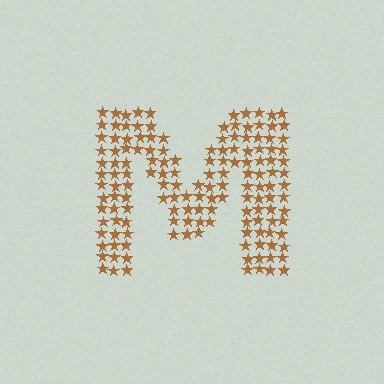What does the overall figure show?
The overall figure shows the letter M.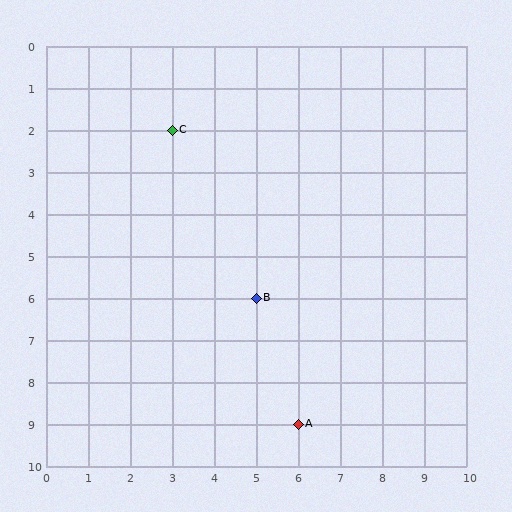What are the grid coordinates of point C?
Point C is at grid coordinates (3, 2).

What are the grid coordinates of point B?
Point B is at grid coordinates (5, 6).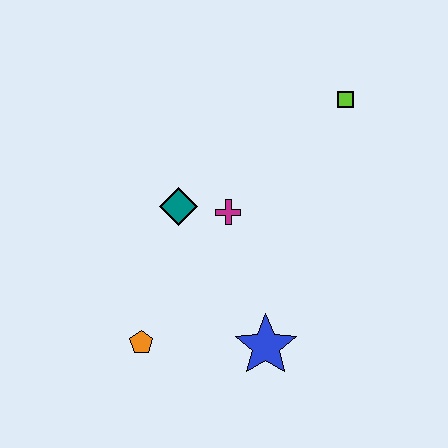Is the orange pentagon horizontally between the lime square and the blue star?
No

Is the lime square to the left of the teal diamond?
No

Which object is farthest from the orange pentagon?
The lime square is farthest from the orange pentagon.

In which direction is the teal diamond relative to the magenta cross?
The teal diamond is to the left of the magenta cross.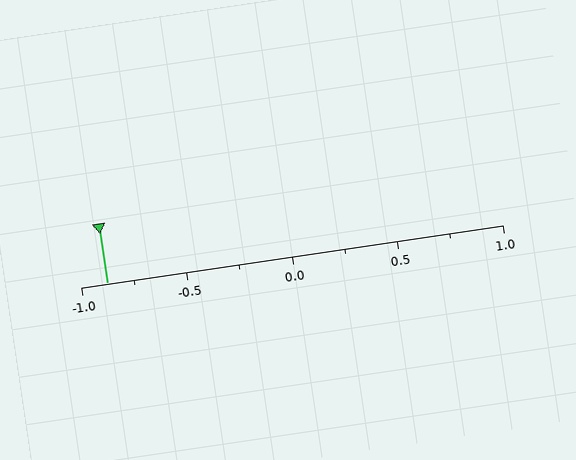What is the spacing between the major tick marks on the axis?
The major ticks are spaced 0.5 apart.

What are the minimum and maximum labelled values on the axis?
The axis runs from -1.0 to 1.0.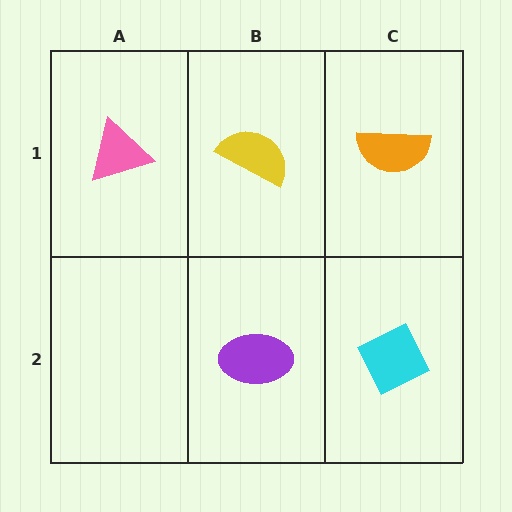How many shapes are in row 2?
2 shapes.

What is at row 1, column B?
A yellow semicircle.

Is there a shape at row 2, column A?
No, that cell is empty.